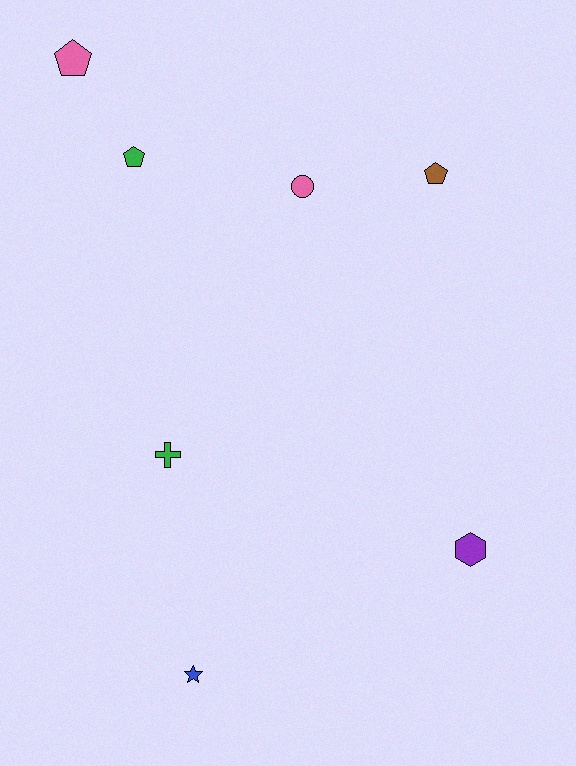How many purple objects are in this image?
There is 1 purple object.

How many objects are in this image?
There are 7 objects.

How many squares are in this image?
There are no squares.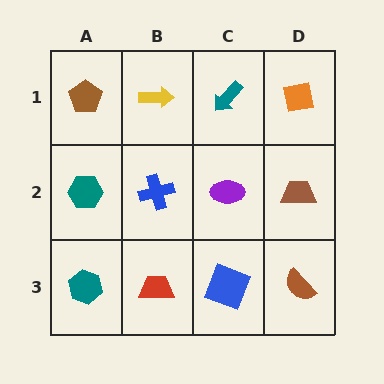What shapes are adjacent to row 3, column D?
A brown trapezoid (row 2, column D), a blue square (row 3, column C).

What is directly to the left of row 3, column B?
A teal hexagon.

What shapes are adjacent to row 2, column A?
A brown pentagon (row 1, column A), a teal hexagon (row 3, column A), a blue cross (row 2, column B).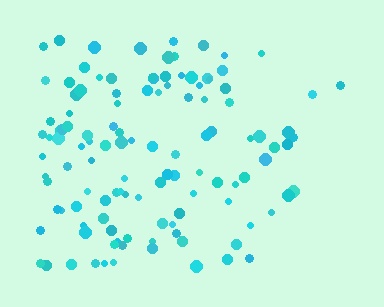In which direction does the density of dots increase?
From right to left, with the left side densest.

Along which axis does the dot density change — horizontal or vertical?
Horizontal.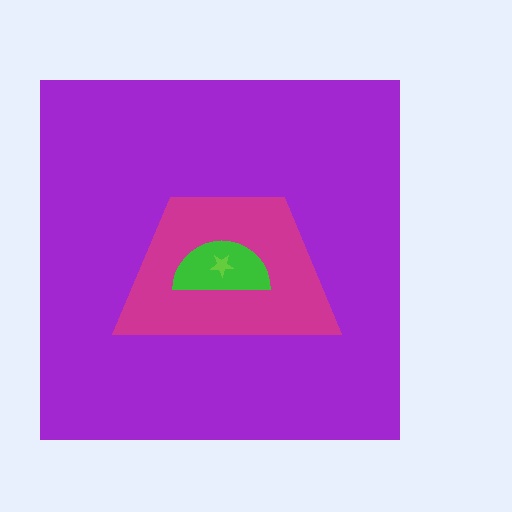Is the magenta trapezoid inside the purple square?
Yes.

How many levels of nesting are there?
4.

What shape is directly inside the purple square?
The magenta trapezoid.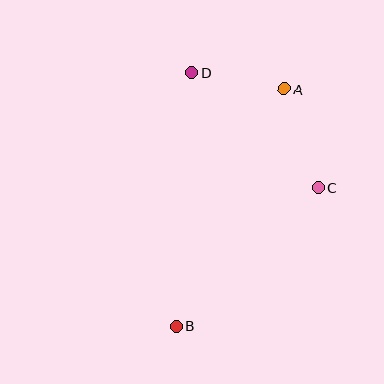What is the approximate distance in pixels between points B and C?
The distance between B and C is approximately 198 pixels.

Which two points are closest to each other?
Points A and D are closest to each other.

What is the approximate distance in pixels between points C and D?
The distance between C and D is approximately 171 pixels.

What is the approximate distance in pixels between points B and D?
The distance between B and D is approximately 254 pixels.